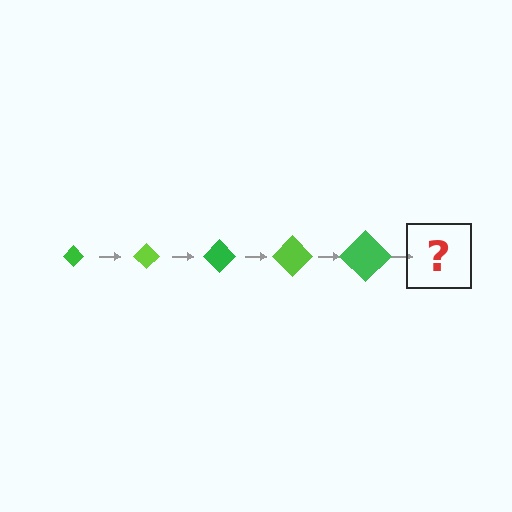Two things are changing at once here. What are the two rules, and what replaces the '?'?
The two rules are that the diamond grows larger each step and the color cycles through green and lime. The '?' should be a lime diamond, larger than the previous one.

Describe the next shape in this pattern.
It should be a lime diamond, larger than the previous one.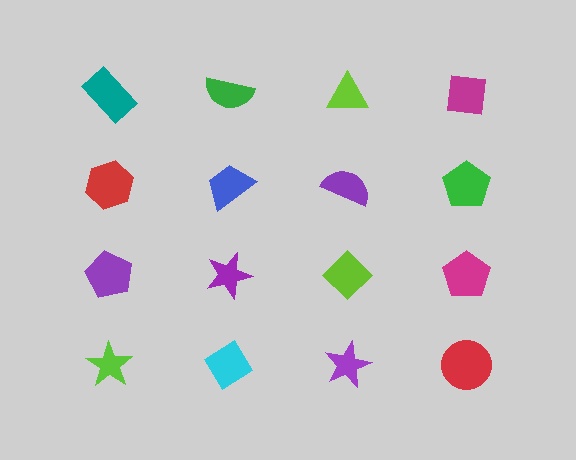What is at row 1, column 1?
A teal rectangle.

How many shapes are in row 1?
4 shapes.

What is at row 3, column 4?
A magenta pentagon.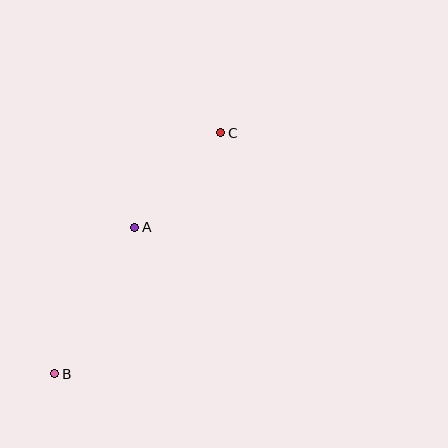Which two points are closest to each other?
Points A and C are closest to each other.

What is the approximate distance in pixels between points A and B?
The distance between A and B is approximately 167 pixels.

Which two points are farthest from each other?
Points B and C are farthest from each other.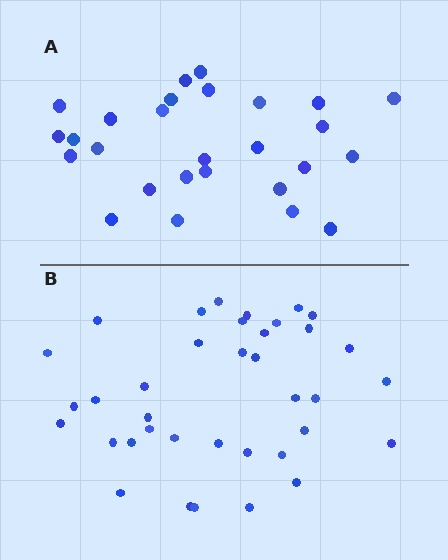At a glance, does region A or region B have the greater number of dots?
Region B (the bottom region) has more dots.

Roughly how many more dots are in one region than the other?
Region B has roughly 10 or so more dots than region A.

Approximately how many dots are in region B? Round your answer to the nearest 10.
About 40 dots. (The exact count is 37, which rounds to 40.)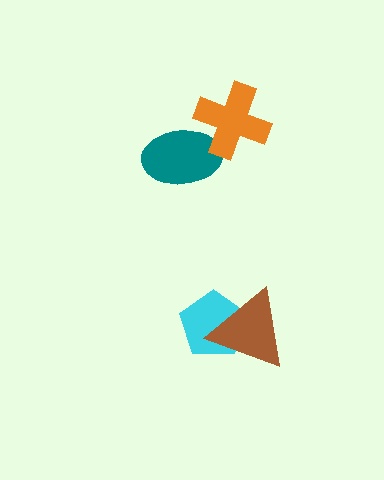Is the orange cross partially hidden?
No, no other shape covers it.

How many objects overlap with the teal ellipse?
1 object overlaps with the teal ellipse.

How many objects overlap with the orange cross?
1 object overlaps with the orange cross.